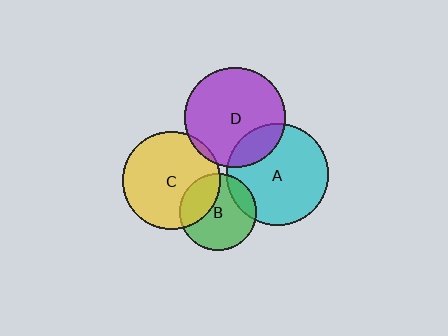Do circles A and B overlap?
Yes.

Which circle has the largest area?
Circle A (cyan).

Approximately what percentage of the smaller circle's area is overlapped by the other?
Approximately 15%.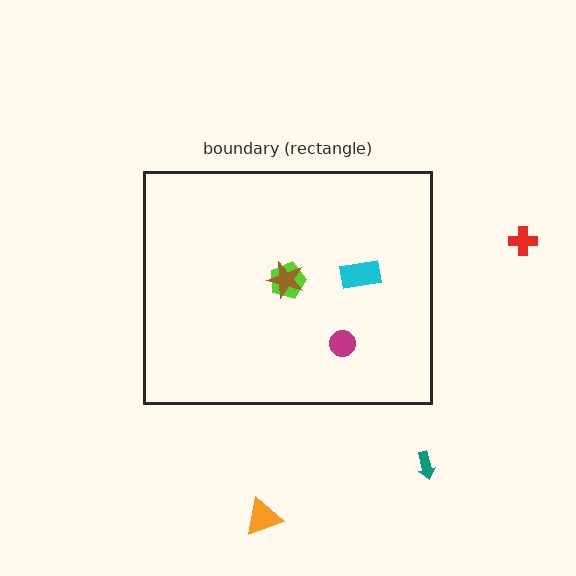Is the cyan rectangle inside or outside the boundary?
Inside.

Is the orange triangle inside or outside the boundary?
Outside.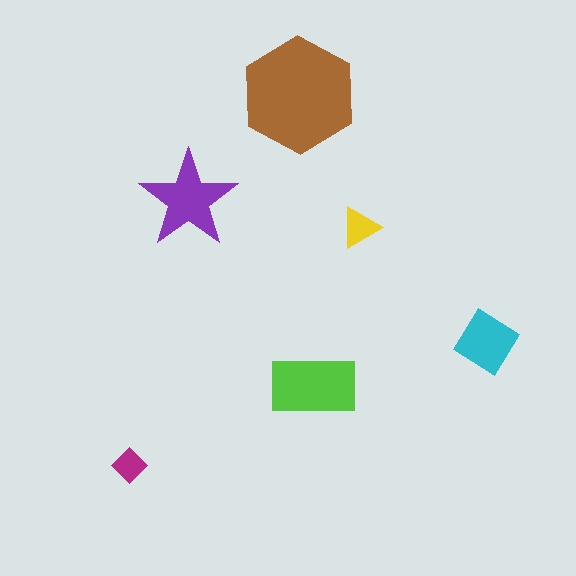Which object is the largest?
The brown hexagon.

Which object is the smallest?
The magenta diamond.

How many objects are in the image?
There are 6 objects in the image.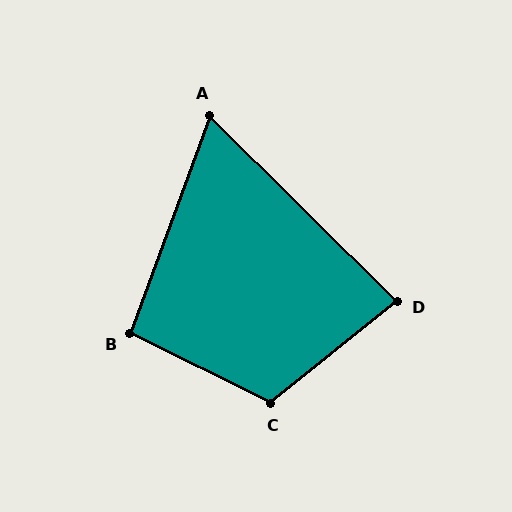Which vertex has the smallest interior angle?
A, at approximately 65 degrees.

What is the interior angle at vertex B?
Approximately 96 degrees (obtuse).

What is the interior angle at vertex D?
Approximately 84 degrees (acute).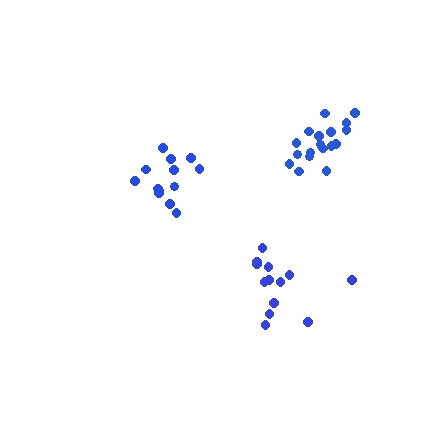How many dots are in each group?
Group 1: 13 dots, Group 2: 13 dots, Group 3: 18 dots (44 total).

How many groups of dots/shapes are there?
There are 3 groups.